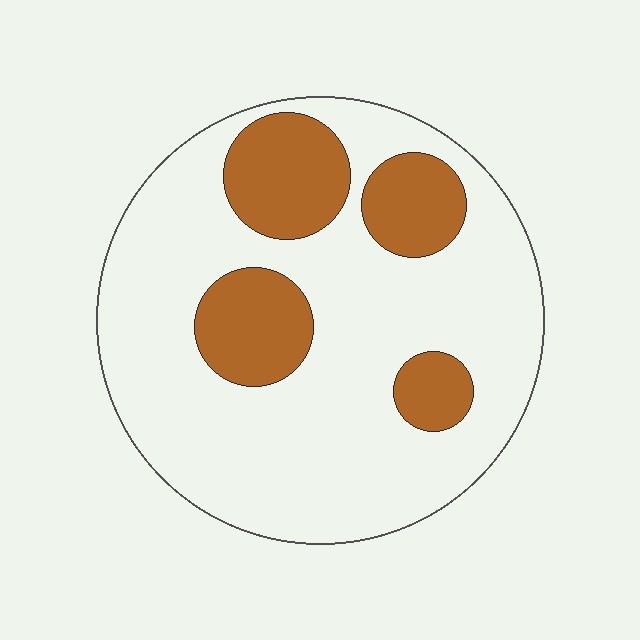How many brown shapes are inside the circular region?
4.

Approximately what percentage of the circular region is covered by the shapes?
Approximately 25%.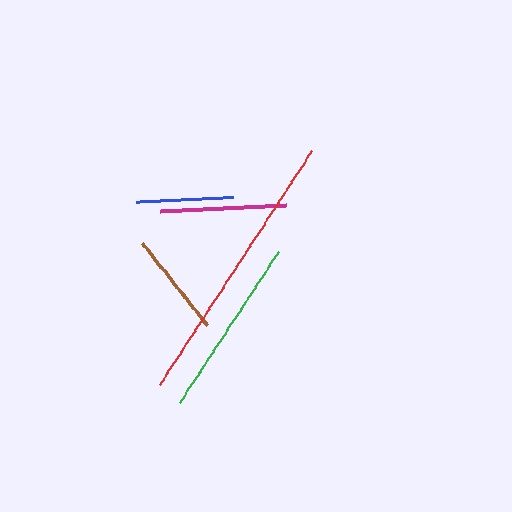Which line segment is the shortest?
The blue line is the shortest at approximately 98 pixels.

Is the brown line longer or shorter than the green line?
The green line is longer than the brown line.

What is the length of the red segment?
The red segment is approximately 278 pixels long.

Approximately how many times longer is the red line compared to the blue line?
The red line is approximately 2.8 times the length of the blue line.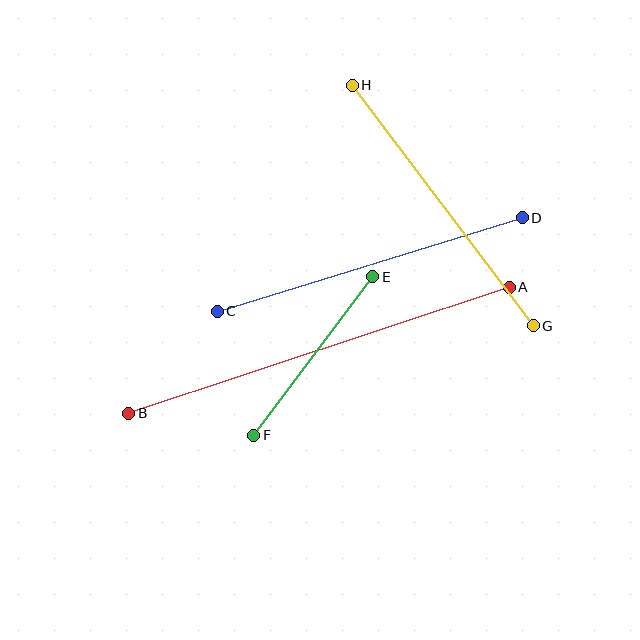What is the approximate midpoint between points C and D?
The midpoint is at approximately (370, 265) pixels.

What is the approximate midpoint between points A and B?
The midpoint is at approximately (319, 350) pixels.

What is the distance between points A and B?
The distance is approximately 401 pixels.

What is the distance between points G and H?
The distance is approximately 301 pixels.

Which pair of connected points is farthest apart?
Points A and B are farthest apart.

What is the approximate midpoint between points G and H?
The midpoint is at approximately (443, 205) pixels.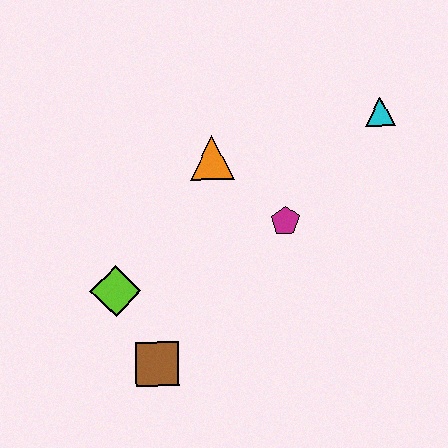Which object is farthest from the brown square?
The cyan triangle is farthest from the brown square.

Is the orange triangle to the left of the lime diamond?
No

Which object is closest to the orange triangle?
The magenta pentagon is closest to the orange triangle.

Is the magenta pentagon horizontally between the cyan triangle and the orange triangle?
Yes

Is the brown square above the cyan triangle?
No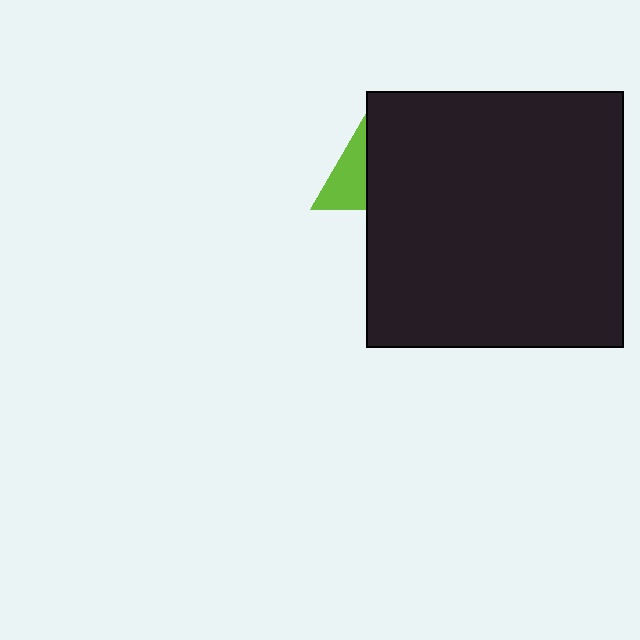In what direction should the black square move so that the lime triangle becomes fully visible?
The black square should move right. That is the shortest direction to clear the overlap and leave the lime triangle fully visible.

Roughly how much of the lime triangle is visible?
A small part of it is visible (roughly 36%).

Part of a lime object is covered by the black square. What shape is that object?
It is a triangle.